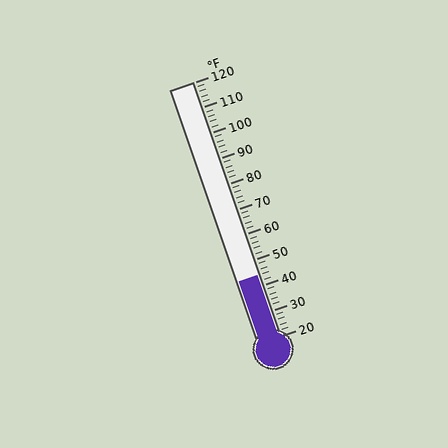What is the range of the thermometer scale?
The thermometer scale ranges from 20°F to 120°F.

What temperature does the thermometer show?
The thermometer shows approximately 44°F.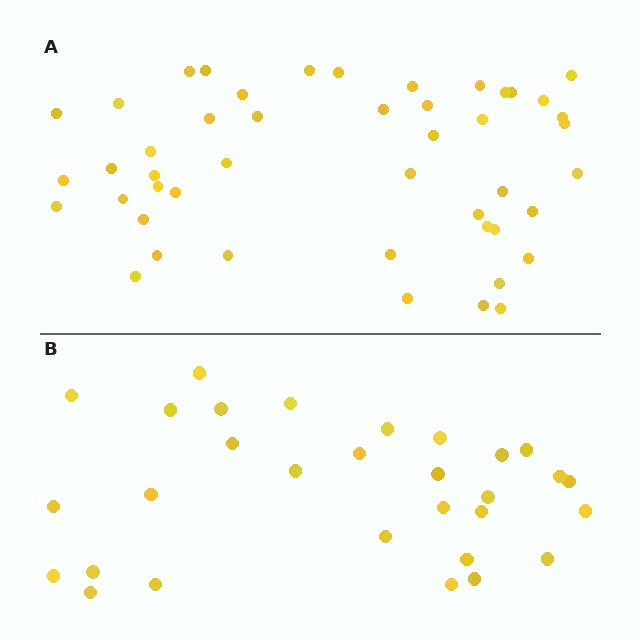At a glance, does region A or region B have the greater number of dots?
Region A (the top region) has more dots.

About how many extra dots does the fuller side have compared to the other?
Region A has approximately 15 more dots than region B.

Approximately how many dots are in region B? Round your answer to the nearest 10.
About 30 dots.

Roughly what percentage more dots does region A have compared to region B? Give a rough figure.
About 55% more.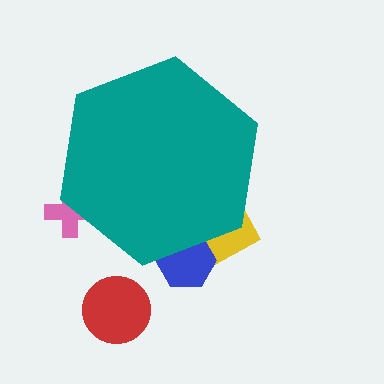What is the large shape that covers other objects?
A teal hexagon.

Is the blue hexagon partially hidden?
Yes, the blue hexagon is partially hidden behind the teal hexagon.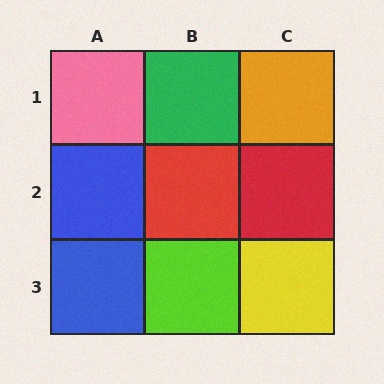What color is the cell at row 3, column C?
Yellow.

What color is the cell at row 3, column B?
Lime.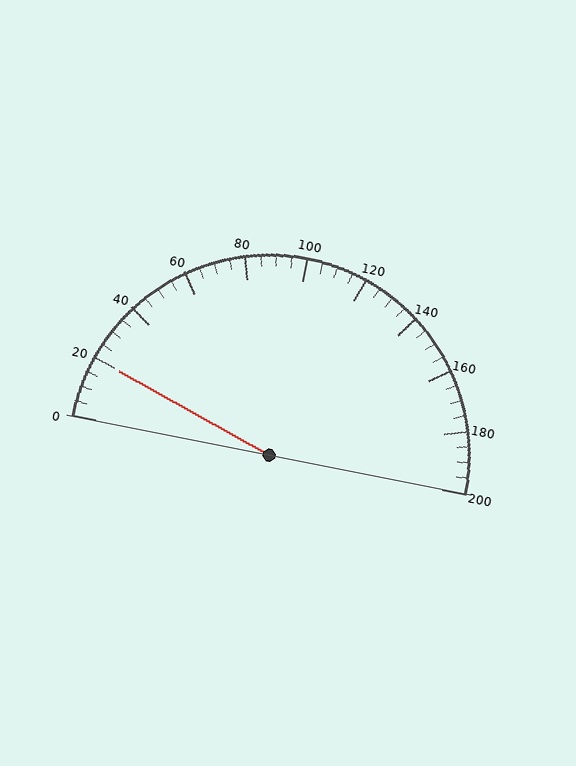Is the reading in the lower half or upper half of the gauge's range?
The reading is in the lower half of the range (0 to 200).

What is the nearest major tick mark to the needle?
The nearest major tick mark is 20.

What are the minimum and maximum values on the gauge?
The gauge ranges from 0 to 200.